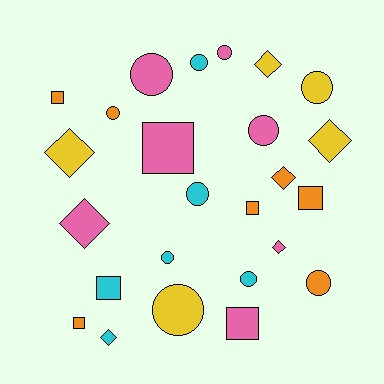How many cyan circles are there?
There are 4 cyan circles.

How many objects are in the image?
There are 25 objects.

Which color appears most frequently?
Pink, with 7 objects.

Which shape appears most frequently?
Circle, with 11 objects.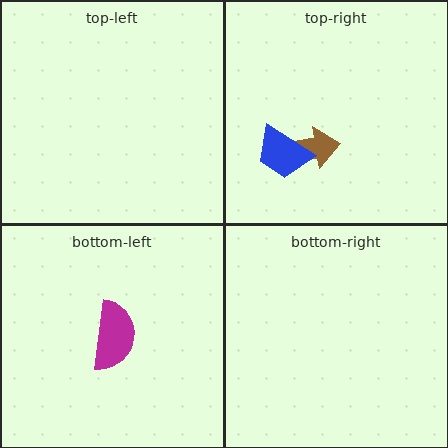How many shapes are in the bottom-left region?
1.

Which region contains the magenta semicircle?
The bottom-left region.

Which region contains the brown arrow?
The top-right region.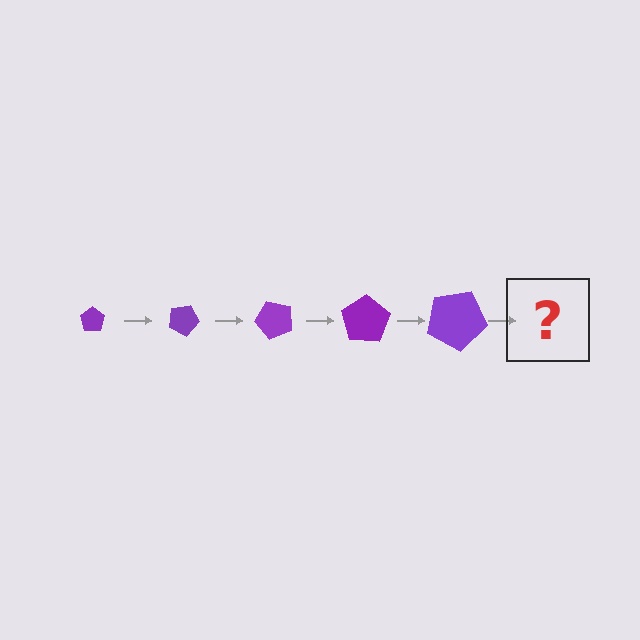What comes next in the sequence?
The next element should be a pentagon, larger than the previous one and rotated 125 degrees from the start.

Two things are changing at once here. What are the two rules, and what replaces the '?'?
The two rules are that the pentagon grows larger each step and it rotates 25 degrees each step. The '?' should be a pentagon, larger than the previous one and rotated 125 degrees from the start.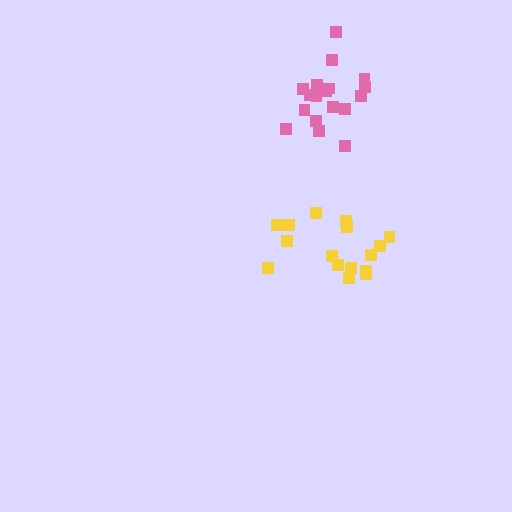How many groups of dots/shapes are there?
There are 2 groups.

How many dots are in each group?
Group 1: 18 dots, Group 2: 16 dots (34 total).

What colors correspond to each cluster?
The clusters are colored: pink, yellow.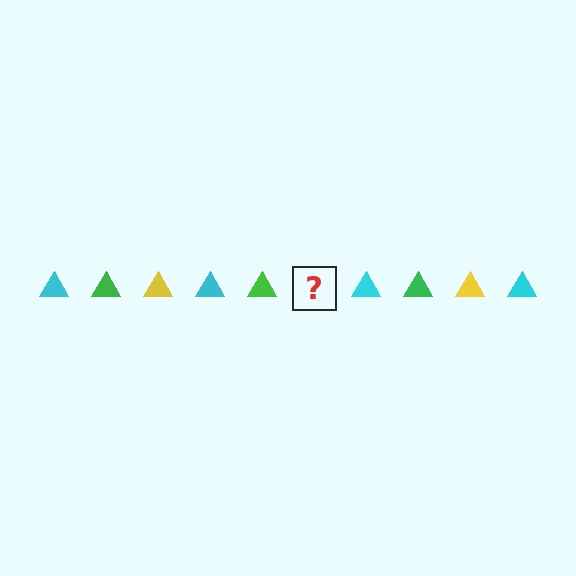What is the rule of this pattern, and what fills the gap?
The rule is that the pattern cycles through cyan, green, yellow triangles. The gap should be filled with a yellow triangle.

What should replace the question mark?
The question mark should be replaced with a yellow triangle.